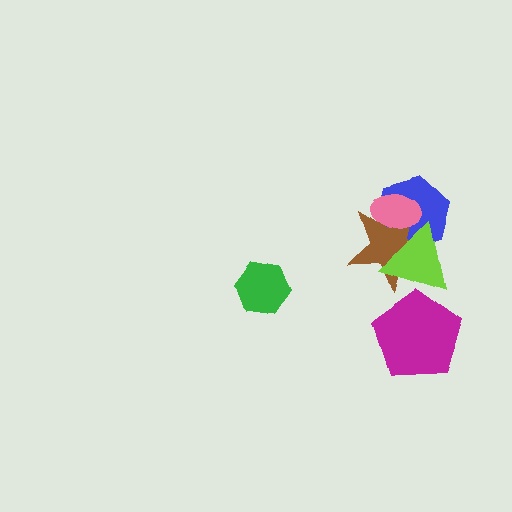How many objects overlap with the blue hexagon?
3 objects overlap with the blue hexagon.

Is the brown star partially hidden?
Yes, it is partially covered by another shape.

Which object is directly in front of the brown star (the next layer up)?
The pink ellipse is directly in front of the brown star.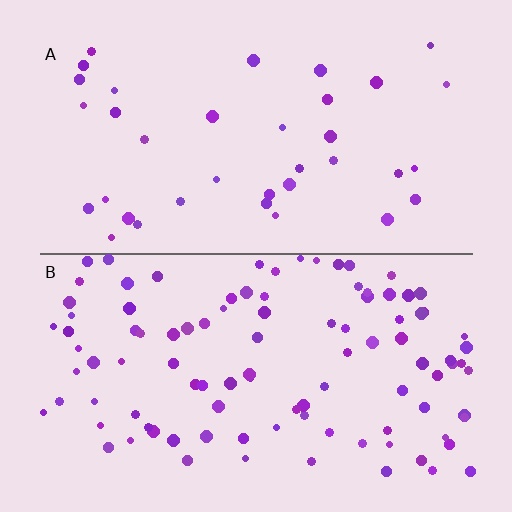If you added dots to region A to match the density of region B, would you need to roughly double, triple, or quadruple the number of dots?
Approximately triple.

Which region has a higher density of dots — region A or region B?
B (the bottom).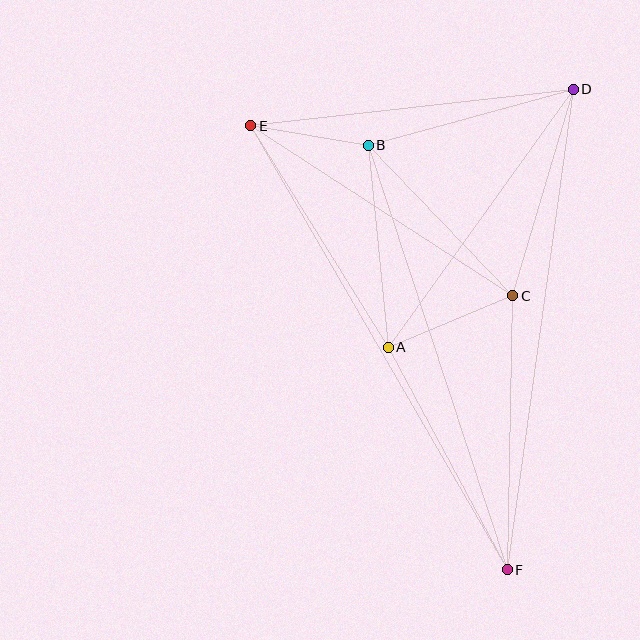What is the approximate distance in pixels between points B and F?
The distance between B and F is approximately 447 pixels.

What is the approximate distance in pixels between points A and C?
The distance between A and C is approximately 134 pixels.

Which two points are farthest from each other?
Points E and F are farthest from each other.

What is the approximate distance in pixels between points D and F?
The distance between D and F is approximately 485 pixels.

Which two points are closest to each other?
Points B and E are closest to each other.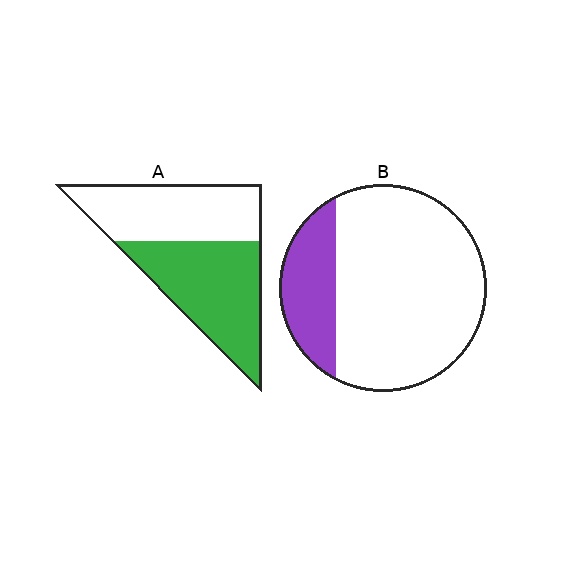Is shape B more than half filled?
No.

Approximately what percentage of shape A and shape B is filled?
A is approximately 55% and B is approximately 20%.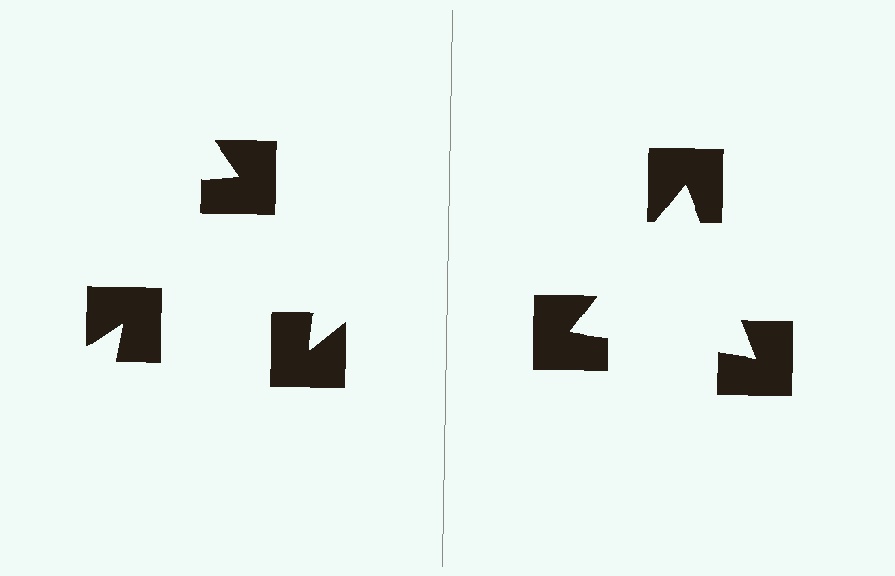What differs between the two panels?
The notched squares are positioned identically on both sides; only the wedge orientations differ. On the right they align to a triangle; on the left they are misaligned.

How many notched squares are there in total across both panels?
6 — 3 on each side.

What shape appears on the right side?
An illusory triangle.